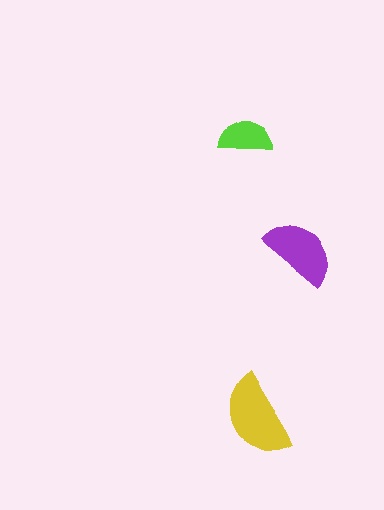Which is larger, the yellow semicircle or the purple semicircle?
The yellow one.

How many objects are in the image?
There are 3 objects in the image.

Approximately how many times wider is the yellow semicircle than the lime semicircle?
About 1.5 times wider.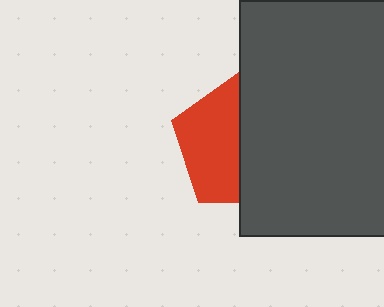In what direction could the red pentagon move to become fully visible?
The red pentagon could move left. That would shift it out from behind the dark gray rectangle entirely.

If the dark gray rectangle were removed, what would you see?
You would see the complete red pentagon.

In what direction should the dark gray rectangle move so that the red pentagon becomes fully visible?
The dark gray rectangle should move right. That is the shortest direction to clear the overlap and leave the red pentagon fully visible.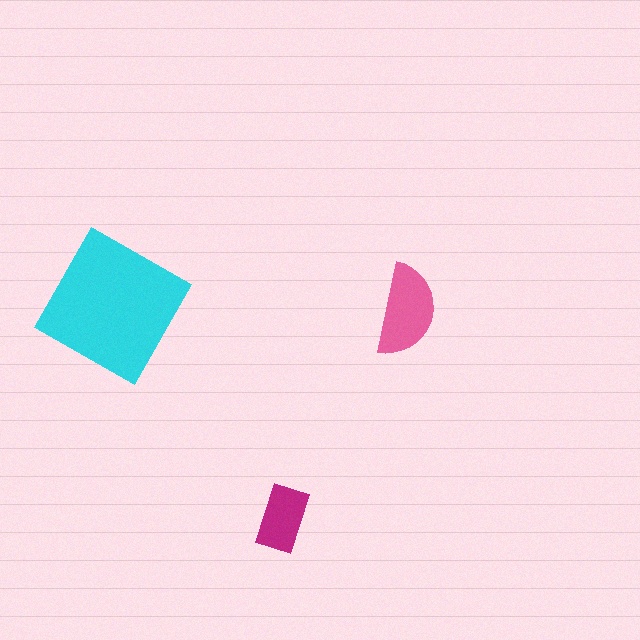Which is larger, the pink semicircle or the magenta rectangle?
The pink semicircle.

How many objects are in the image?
There are 3 objects in the image.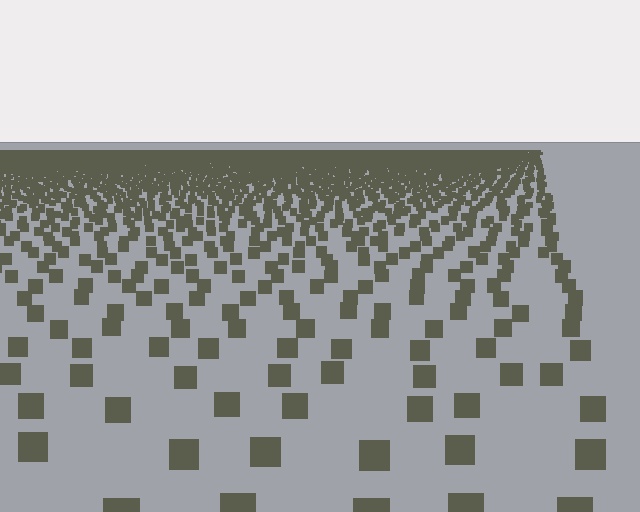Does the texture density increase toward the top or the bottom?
Density increases toward the top.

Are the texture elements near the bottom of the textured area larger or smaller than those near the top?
Larger. Near the bottom, elements are closer to the viewer and appear at a bigger on-screen size.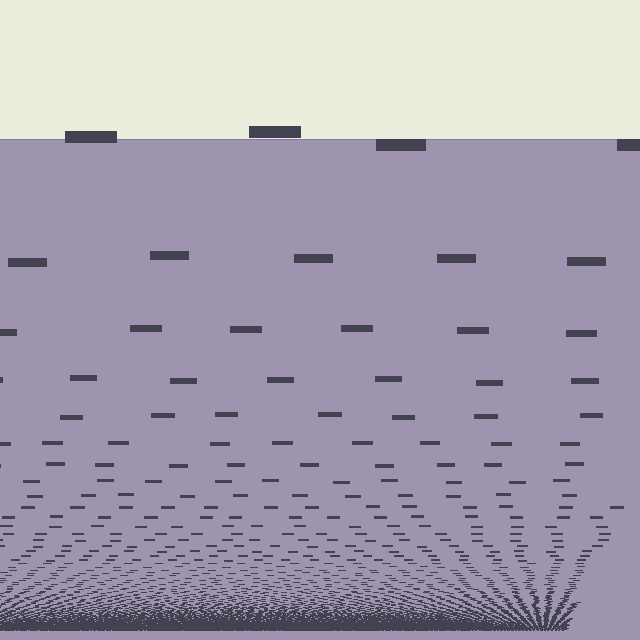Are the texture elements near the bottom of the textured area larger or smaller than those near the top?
Smaller. The gradient is inverted — elements near the bottom are smaller and denser.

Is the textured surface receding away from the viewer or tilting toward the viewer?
The surface appears to tilt toward the viewer. Texture elements get larger and sparser toward the top.